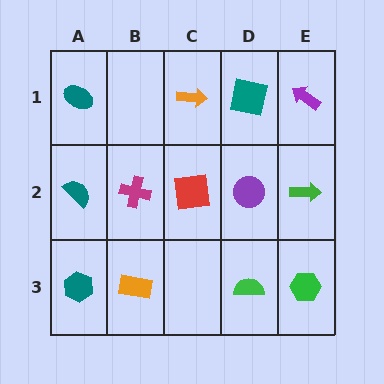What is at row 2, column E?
A green arrow.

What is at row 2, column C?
A red square.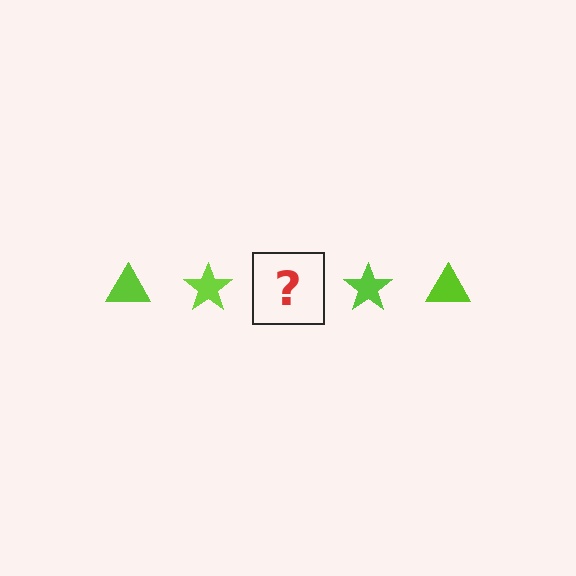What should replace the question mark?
The question mark should be replaced with a lime triangle.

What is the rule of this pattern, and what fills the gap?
The rule is that the pattern cycles through triangle, star shapes in lime. The gap should be filled with a lime triangle.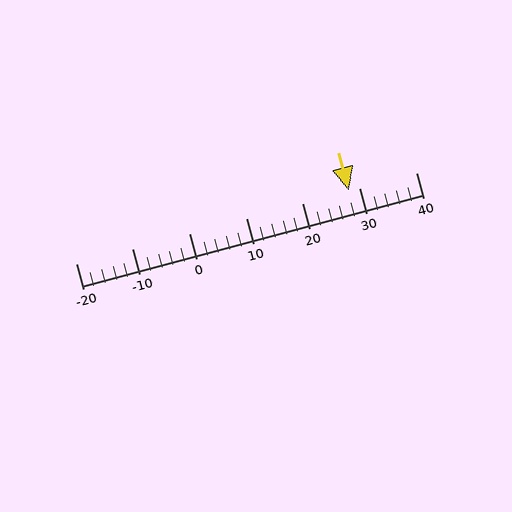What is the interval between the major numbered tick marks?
The major tick marks are spaced 10 units apart.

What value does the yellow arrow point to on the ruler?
The yellow arrow points to approximately 28.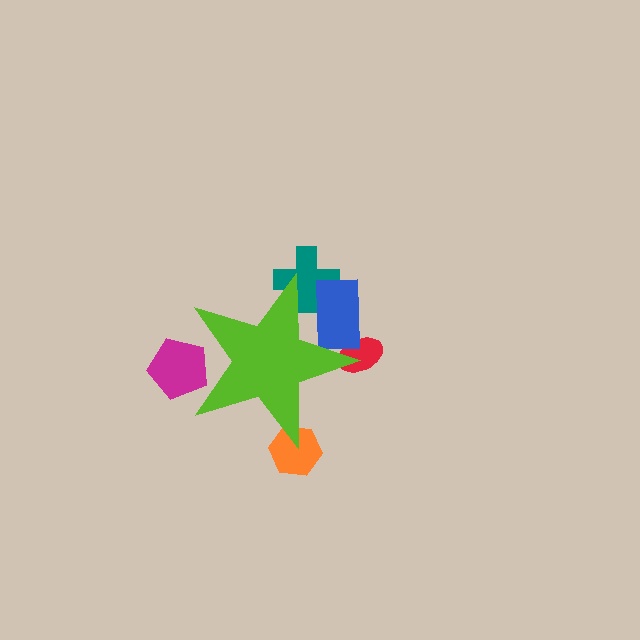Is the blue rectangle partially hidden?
Yes, the blue rectangle is partially hidden behind the lime star.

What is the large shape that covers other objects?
A lime star.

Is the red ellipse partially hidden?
Yes, the red ellipse is partially hidden behind the lime star.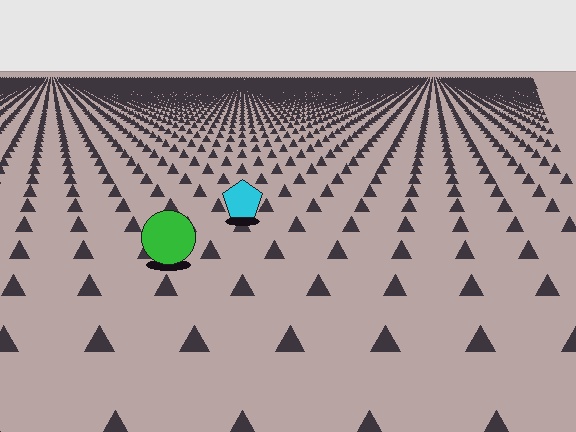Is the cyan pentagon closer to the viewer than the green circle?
No. The green circle is closer — you can tell from the texture gradient: the ground texture is coarser near it.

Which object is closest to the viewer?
The green circle is closest. The texture marks near it are larger and more spread out.